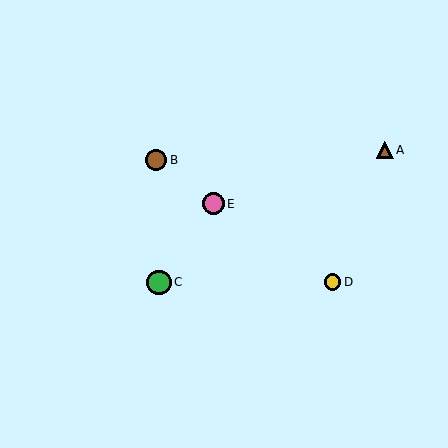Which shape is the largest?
The green circle (labeled C) is the largest.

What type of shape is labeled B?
Shape B is a brown circle.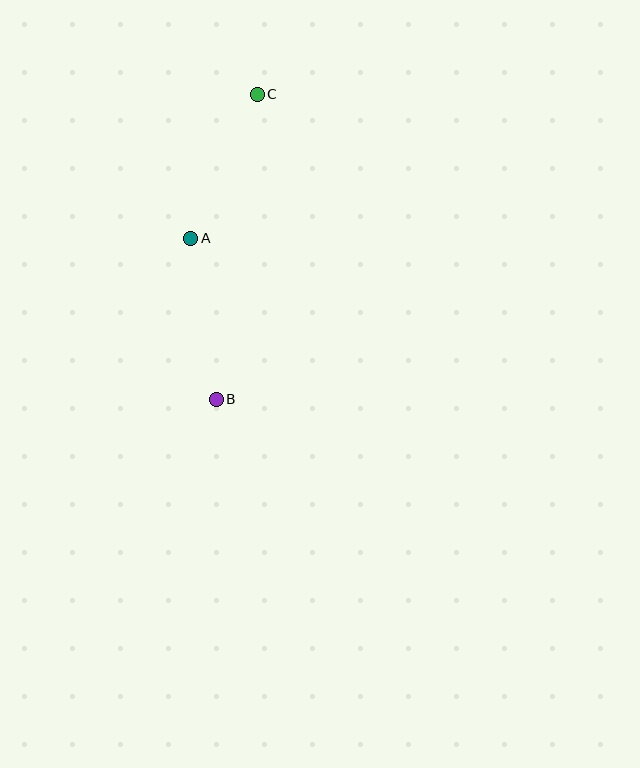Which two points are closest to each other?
Points A and C are closest to each other.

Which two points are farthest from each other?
Points B and C are farthest from each other.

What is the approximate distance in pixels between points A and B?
The distance between A and B is approximately 163 pixels.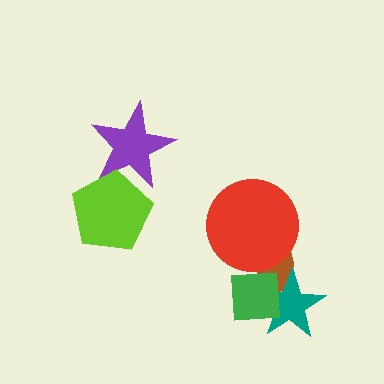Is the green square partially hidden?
No, no other shape covers it.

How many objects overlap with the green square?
2 objects overlap with the green square.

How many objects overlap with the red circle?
1 object overlaps with the red circle.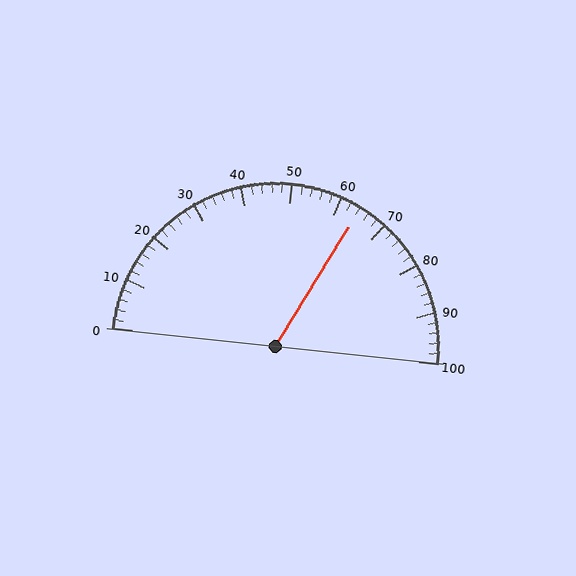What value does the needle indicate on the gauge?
The needle indicates approximately 64.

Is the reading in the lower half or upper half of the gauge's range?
The reading is in the upper half of the range (0 to 100).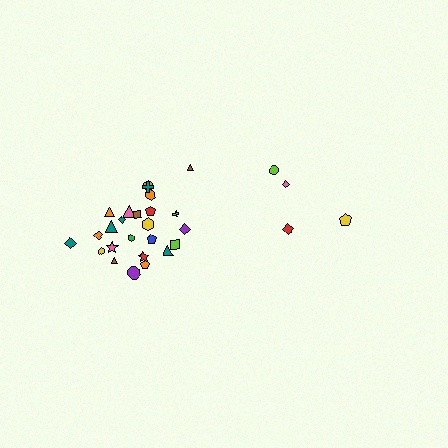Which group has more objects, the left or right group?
The left group.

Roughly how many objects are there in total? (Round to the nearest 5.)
Roughly 30 objects in total.